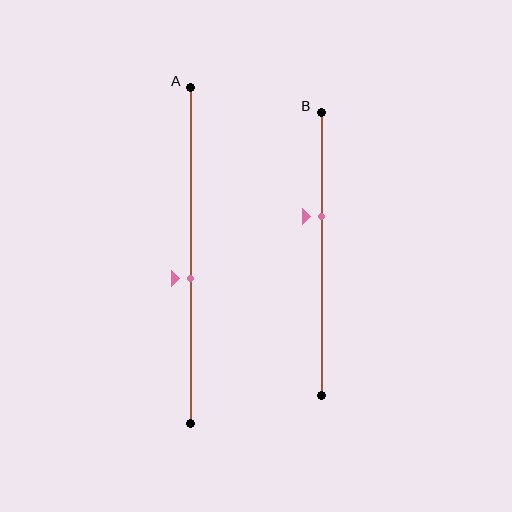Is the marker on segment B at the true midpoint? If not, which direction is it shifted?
No, the marker on segment B is shifted upward by about 13% of the segment length.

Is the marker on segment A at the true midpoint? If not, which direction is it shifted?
No, the marker on segment A is shifted downward by about 7% of the segment length.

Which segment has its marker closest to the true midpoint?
Segment A has its marker closest to the true midpoint.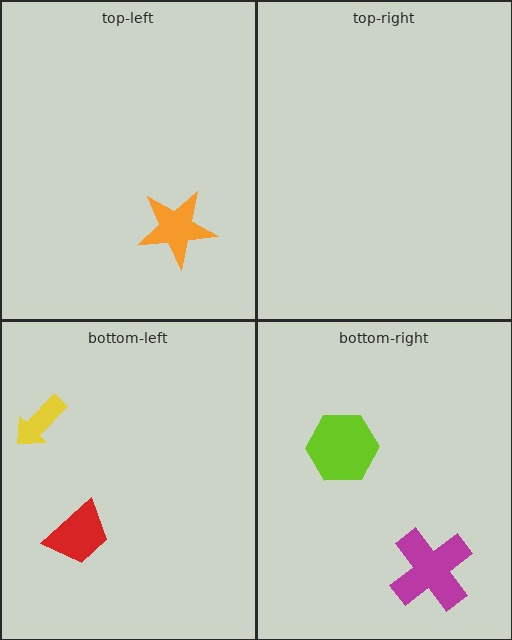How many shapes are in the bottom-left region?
2.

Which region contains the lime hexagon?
The bottom-right region.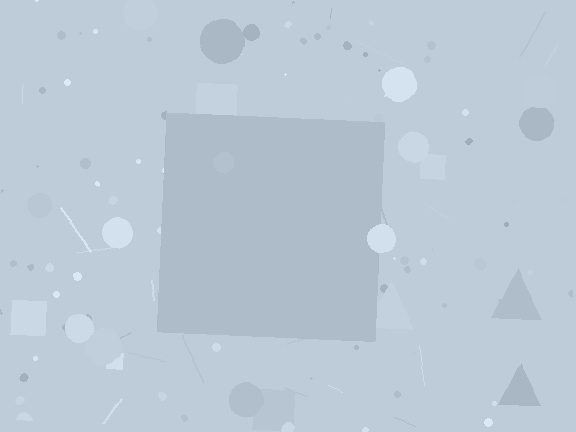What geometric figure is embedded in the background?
A square is embedded in the background.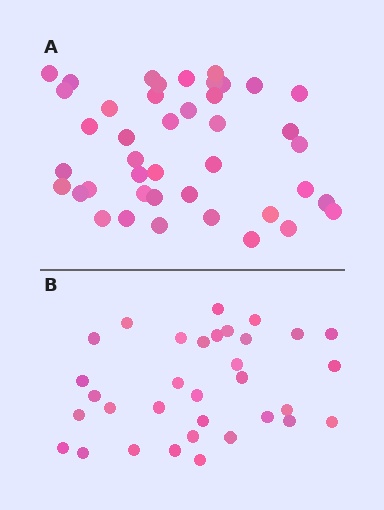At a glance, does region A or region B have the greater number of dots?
Region A (the top region) has more dots.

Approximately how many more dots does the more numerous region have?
Region A has roughly 8 or so more dots than region B.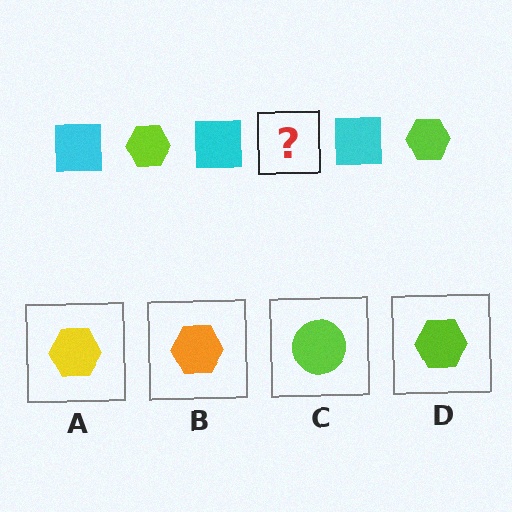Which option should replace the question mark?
Option D.